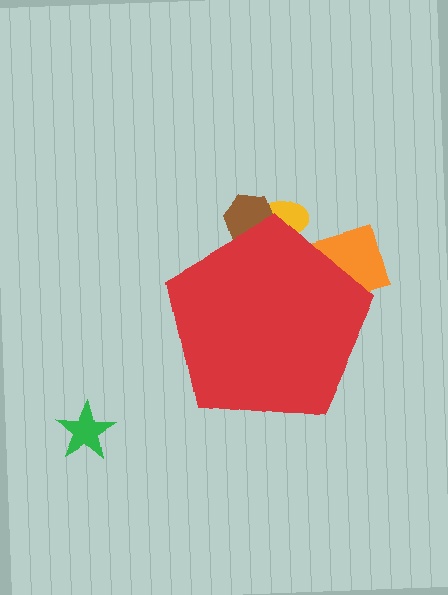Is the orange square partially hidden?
Yes, the orange square is partially hidden behind the red pentagon.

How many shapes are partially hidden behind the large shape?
3 shapes are partially hidden.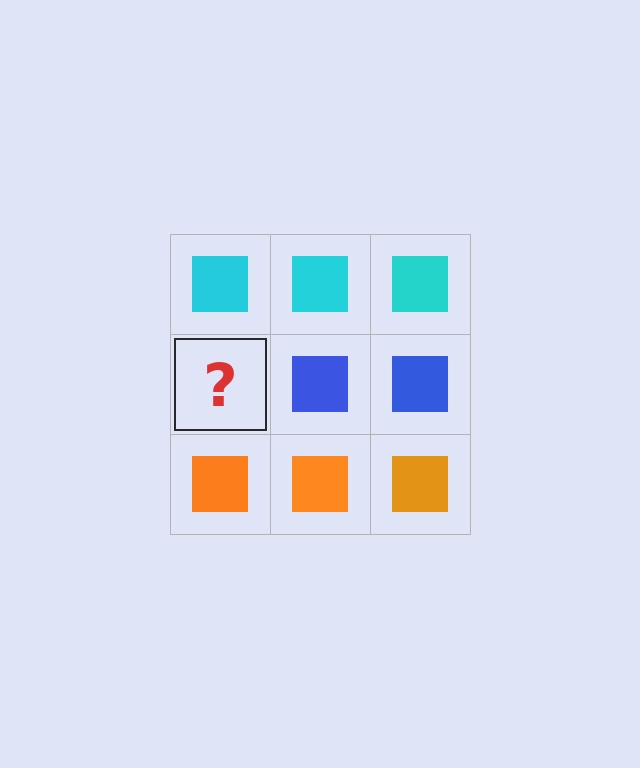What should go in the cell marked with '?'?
The missing cell should contain a blue square.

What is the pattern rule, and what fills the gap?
The rule is that each row has a consistent color. The gap should be filled with a blue square.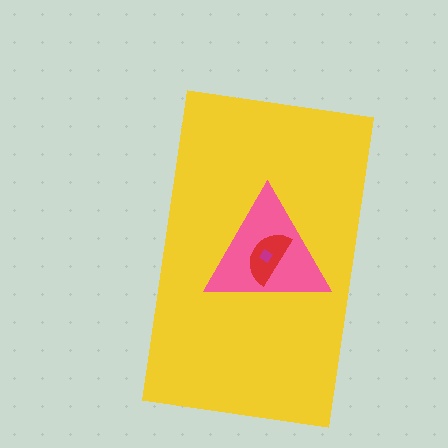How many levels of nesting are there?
4.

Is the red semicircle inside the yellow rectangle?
Yes.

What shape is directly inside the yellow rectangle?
The pink triangle.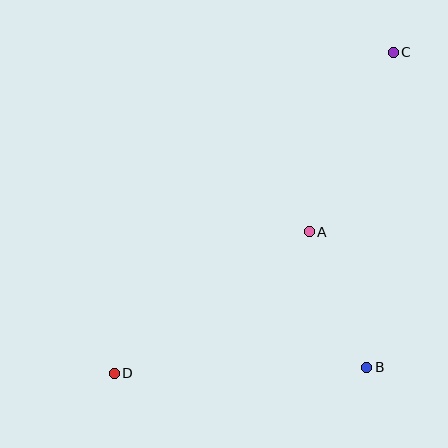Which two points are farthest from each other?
Points C and D are farthest from each other.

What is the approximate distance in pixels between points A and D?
The distance between A and D is approximately 241 pixels.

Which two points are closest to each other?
Points A and B are closest to each other.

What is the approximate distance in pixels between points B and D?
The distance between B and D is approximately 253 pixels.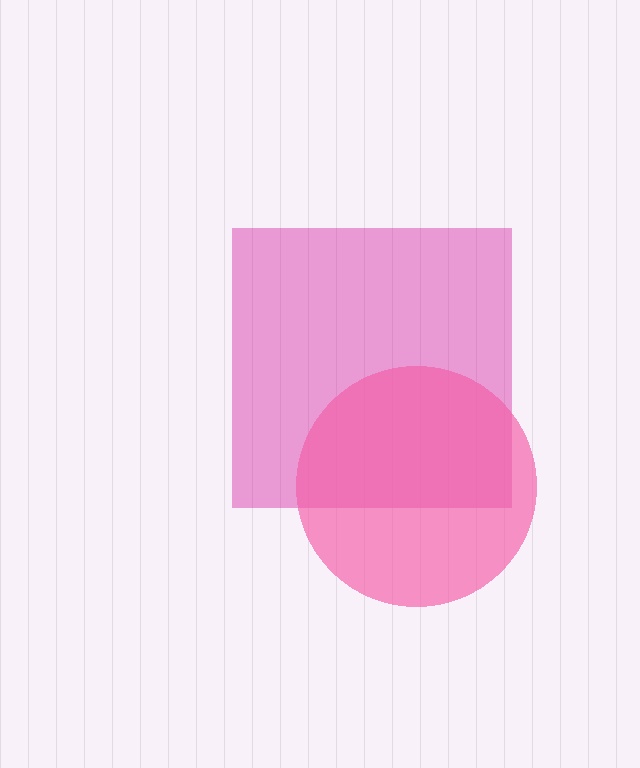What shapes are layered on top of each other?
The layered shapes are: a magenta square, a pink circle.